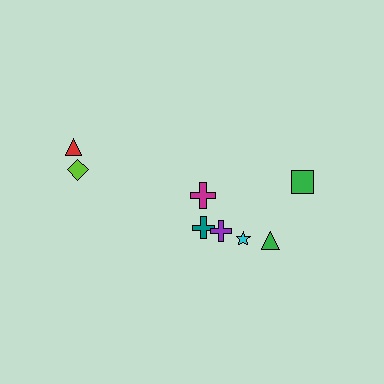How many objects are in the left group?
There are 3 objects.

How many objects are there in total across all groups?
There are 8 objects.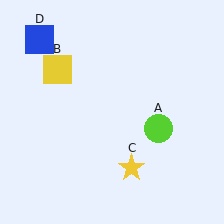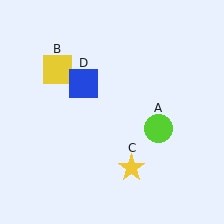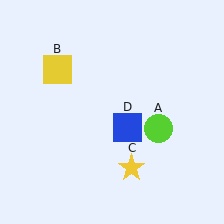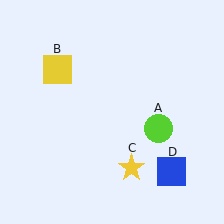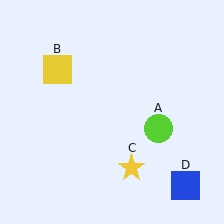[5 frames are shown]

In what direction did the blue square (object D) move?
The blue square (object D) moved down and to the right.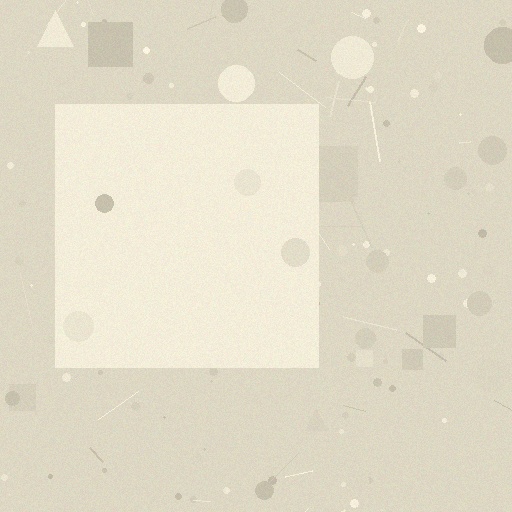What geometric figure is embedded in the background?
A square is embedded in the background.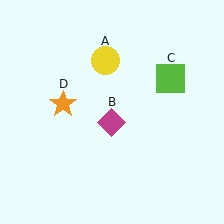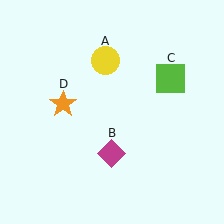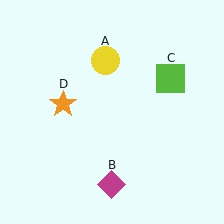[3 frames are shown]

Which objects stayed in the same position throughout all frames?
Yellow circle (object A) and lime square (object C) and orange star (object D) remained stationary.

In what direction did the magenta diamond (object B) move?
The magenta diamond (object B) moved down.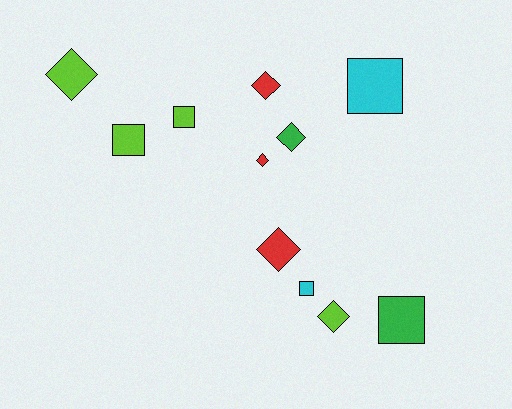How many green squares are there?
There is 1 green square.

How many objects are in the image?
There are 11 objects.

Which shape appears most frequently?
Diamond, with 6 objects.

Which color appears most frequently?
Lime, with 4 objects.